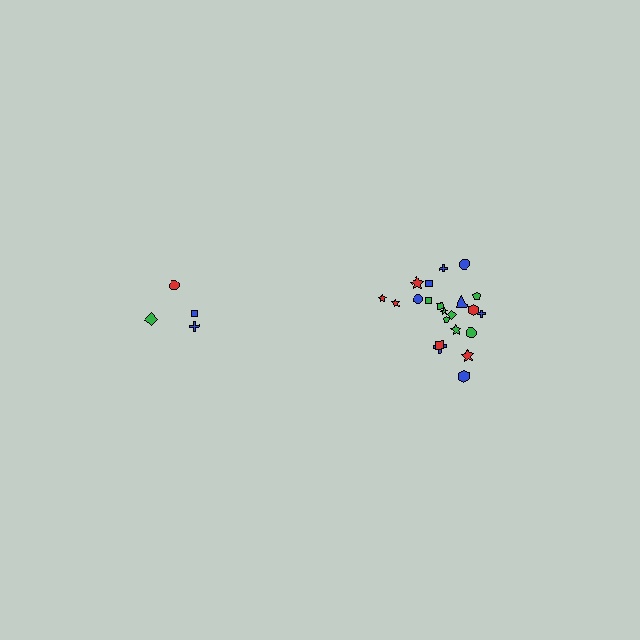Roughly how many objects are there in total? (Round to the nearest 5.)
Roughly 25 objects in total.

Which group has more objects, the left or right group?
The right group.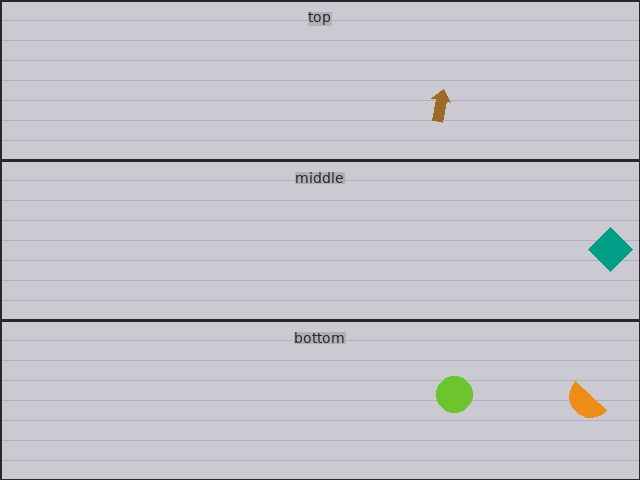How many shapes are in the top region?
1.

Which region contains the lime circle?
The bottom region.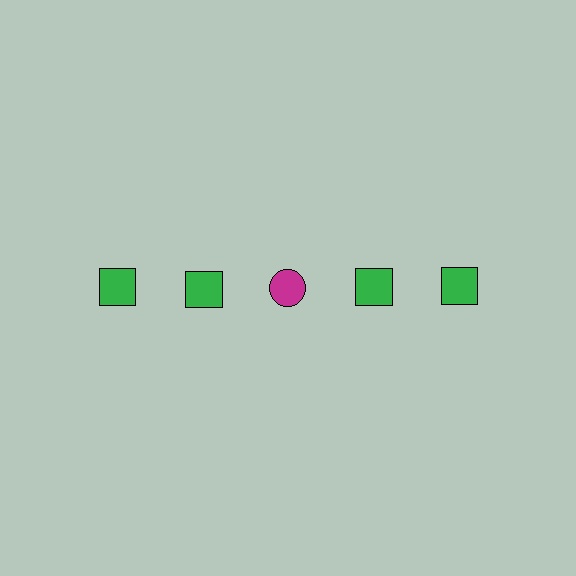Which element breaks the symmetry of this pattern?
The magenta circle in the top row, center column breaks the symmetry. All other shapes are green squares.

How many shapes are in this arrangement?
There are 5 shapes arranged in a grid pattern.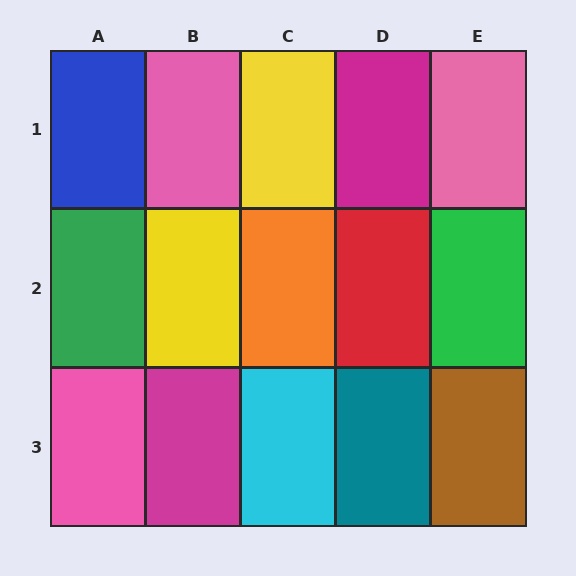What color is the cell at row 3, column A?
Pink.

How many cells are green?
2 cells are green.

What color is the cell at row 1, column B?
Pink.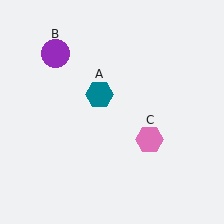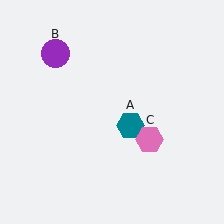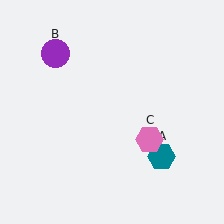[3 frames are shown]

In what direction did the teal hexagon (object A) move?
The teal hexagon (object A) moved down and to the right.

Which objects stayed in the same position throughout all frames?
Purple circle (object B) and pink hexagon (object C) remained stationary.